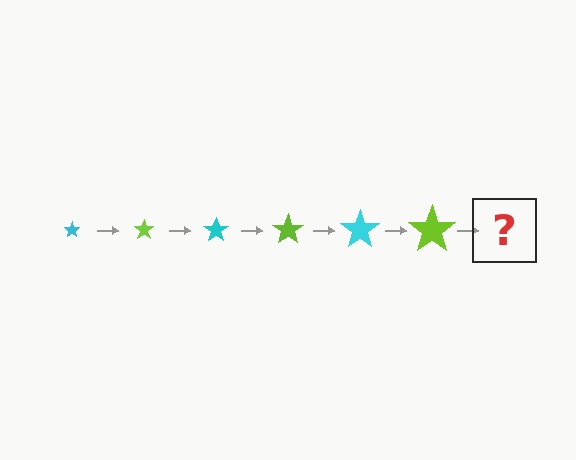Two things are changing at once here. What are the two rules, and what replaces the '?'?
The two rules are that the star grows larger each step and the color cycles through cyan and lime. The '?' should be a cyan star, larger than the previous one.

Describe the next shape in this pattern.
It should be a cyan star, larger than the previous one.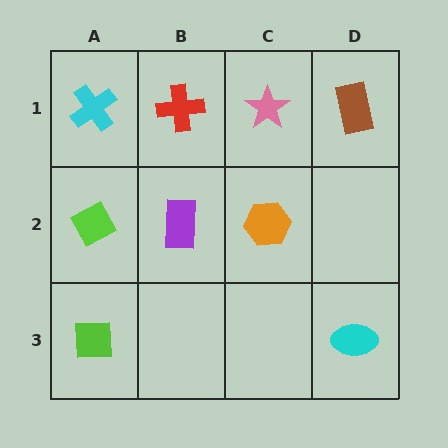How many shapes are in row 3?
2 shapes.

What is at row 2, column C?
An orange hexagon.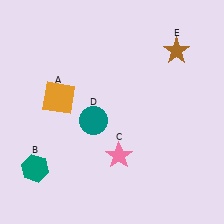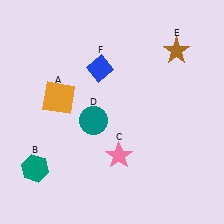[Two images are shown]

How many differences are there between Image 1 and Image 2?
There is 1 difference between the two images.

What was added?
A blue diamond (F) was added in Image 2.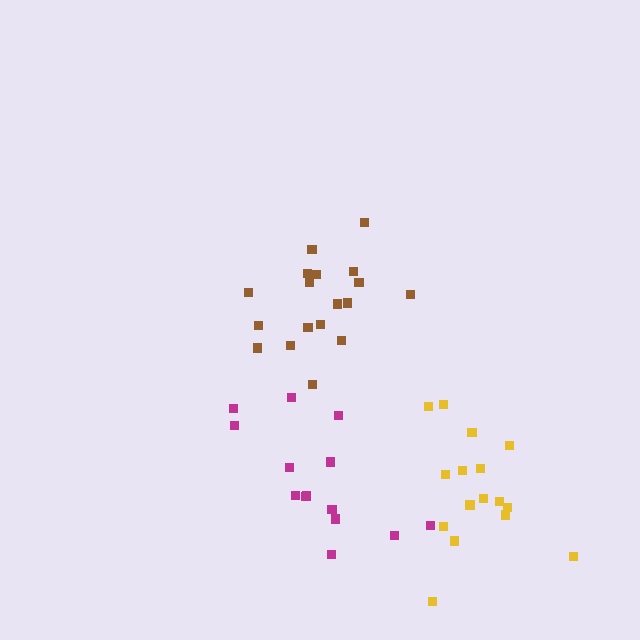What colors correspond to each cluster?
The clusters are colored: yellow, brown, magenta.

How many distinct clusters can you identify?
There are 3 distinct clusters.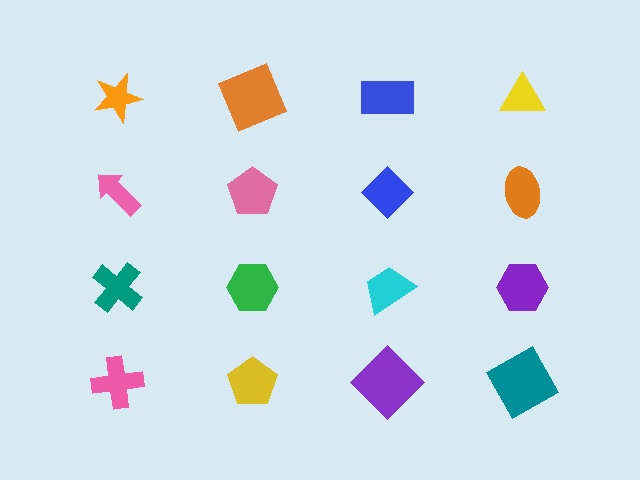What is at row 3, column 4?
A purple hexagon.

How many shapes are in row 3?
4 shapes.